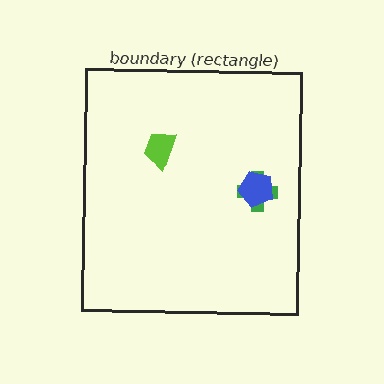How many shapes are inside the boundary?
3 inside, 0 outside.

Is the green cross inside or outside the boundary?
Inside.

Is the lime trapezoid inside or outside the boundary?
Inside.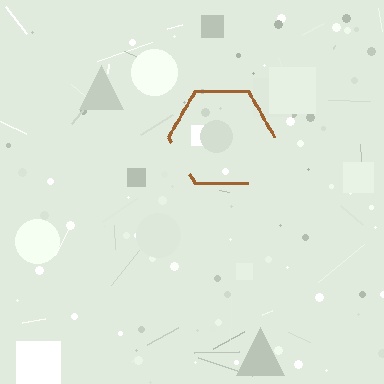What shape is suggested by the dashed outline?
The dashed outline suggests a hexagon.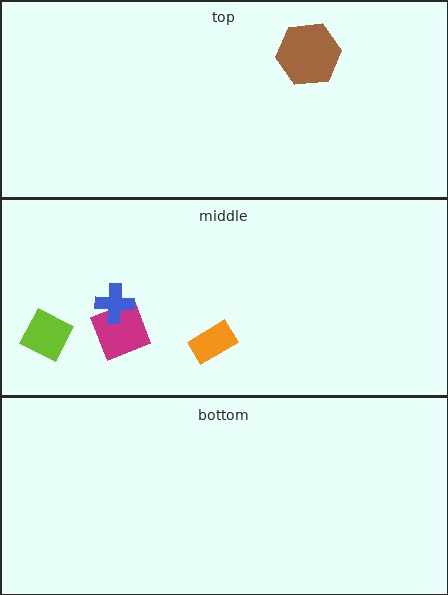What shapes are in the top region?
The brown hexagon.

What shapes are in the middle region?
The lime square, the magenta diamond, the blue cross, the orange rectangle.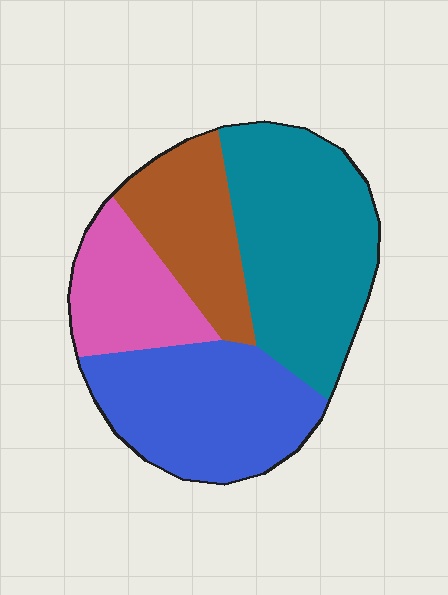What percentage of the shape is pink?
Pink takes up about one sixth (1/6) of the shape.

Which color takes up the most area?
Teal, at roughly 35%.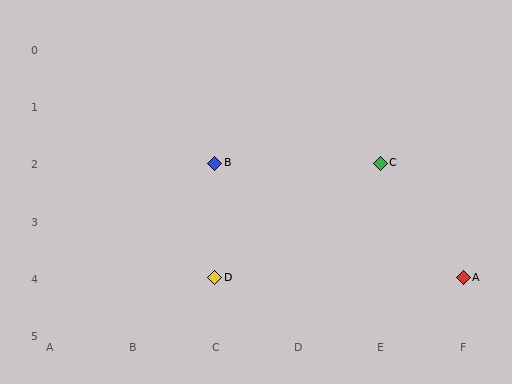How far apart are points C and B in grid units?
Points C and B are 2 columns apart.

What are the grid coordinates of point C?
Point C is at grid coordinates (E, 2).